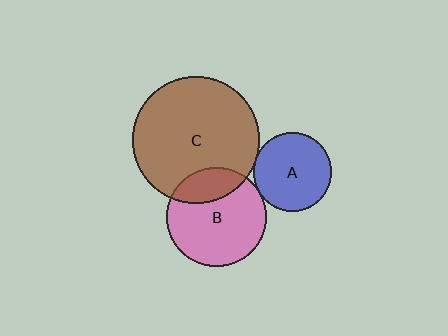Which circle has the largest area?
Circle C (brown).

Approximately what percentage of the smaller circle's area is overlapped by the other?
Approximately 5%.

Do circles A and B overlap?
Yes.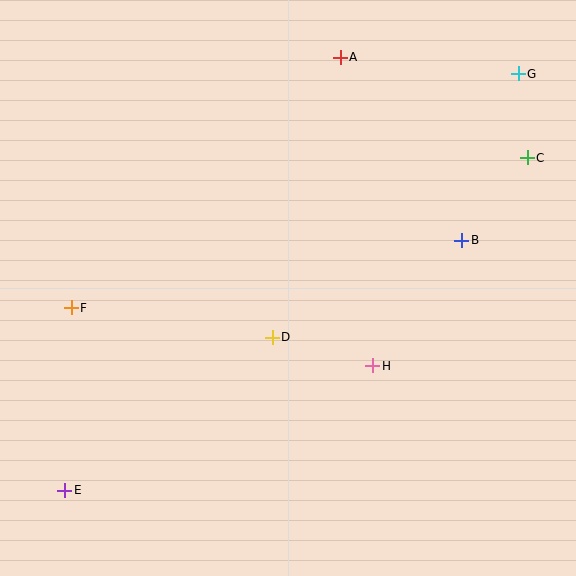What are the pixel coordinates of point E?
Point E is at (65, 491).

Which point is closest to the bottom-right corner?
Point H is closest to the bottom-right corner.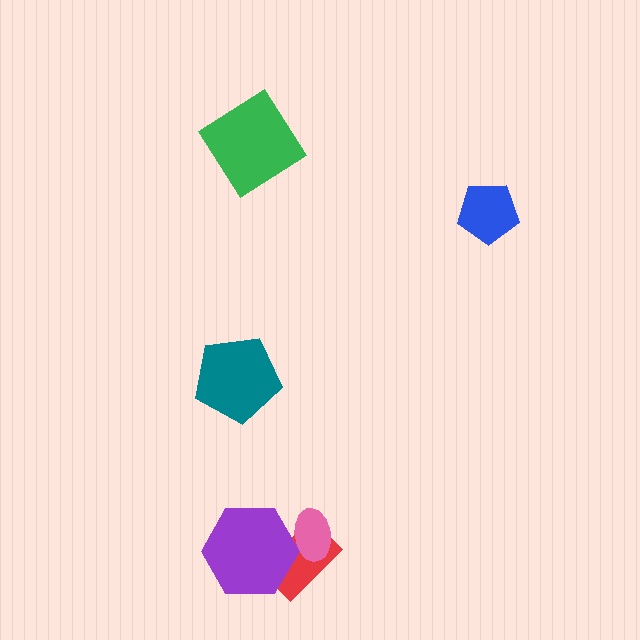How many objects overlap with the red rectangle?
2 objects overlap with the red rectangle.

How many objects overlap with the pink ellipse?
2 objects overlap with the pink ellipse.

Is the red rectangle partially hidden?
Yes, it is partially covered by another shape.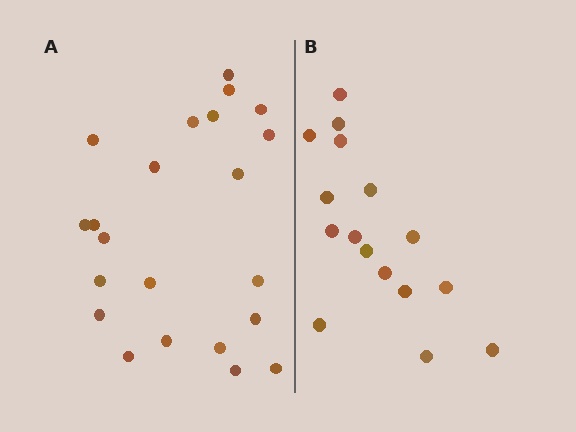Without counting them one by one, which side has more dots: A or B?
Region A (the left region) has more dots.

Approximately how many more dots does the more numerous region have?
Region A has about 6 more dots than region B.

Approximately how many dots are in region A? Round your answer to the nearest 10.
About 20 dots. (The exact count is 22, which rounds to 20.)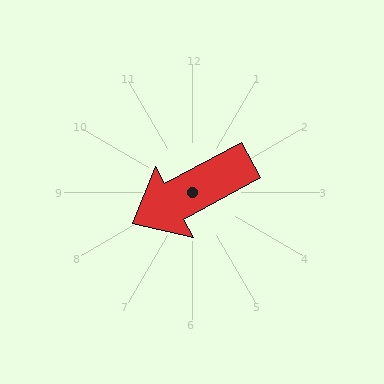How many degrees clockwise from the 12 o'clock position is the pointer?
Approximately 242 degrees.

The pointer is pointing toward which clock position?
Roughly 8 o'clock.